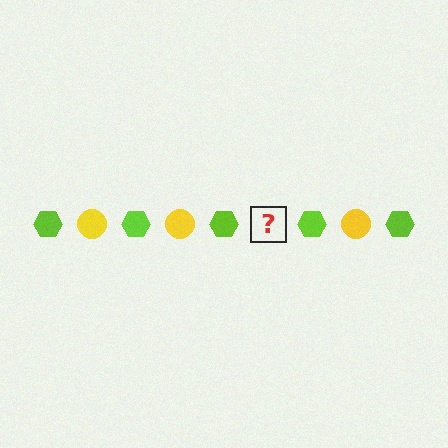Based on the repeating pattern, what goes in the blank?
The blank should be a yellow circle.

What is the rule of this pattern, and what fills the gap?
The rule is that the pattern alternates between lime hexagon and yellow circle. The gap should be filled with a yellow circle.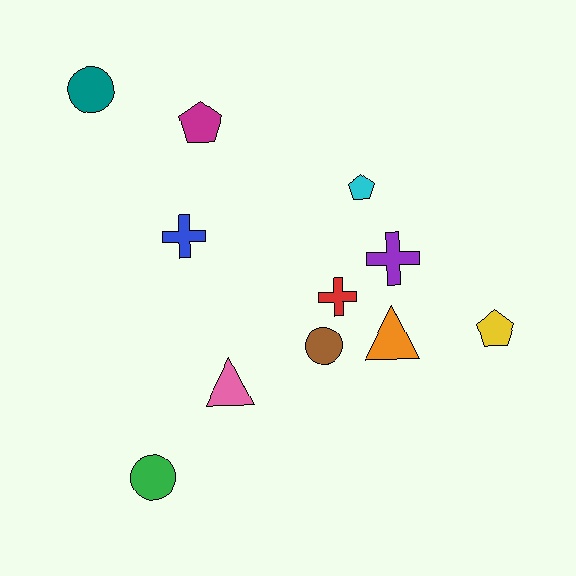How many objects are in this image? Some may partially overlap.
There are 11 objects.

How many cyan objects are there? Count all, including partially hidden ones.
There is 1 cyan object.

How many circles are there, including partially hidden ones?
There are 3 circles.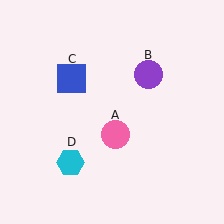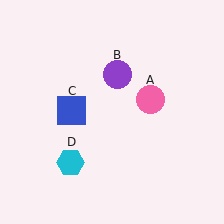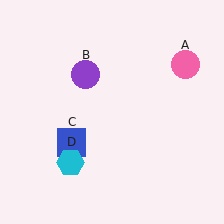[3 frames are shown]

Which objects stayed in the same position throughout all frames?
Cyan hexagon (object D) remained stationary.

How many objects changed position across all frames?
3 objects changed position: pink circle (object A), purple circle (object B), blue square (object C).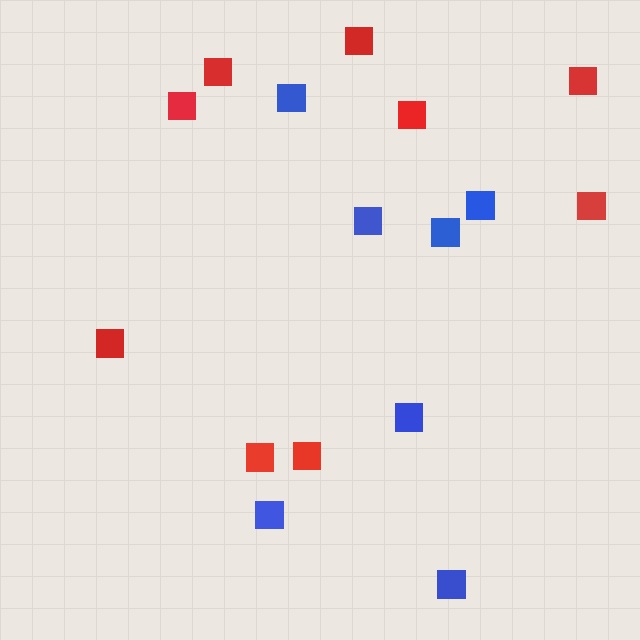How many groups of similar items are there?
There are 2 groups: one group of blue squares (7) and one group of red squares (9).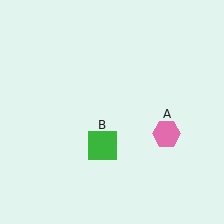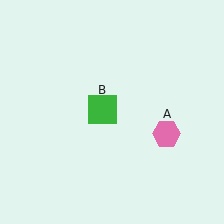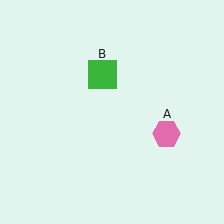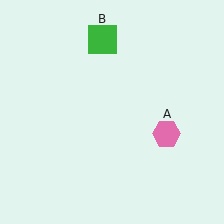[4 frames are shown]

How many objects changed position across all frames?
1 object changed position: green square (object B).